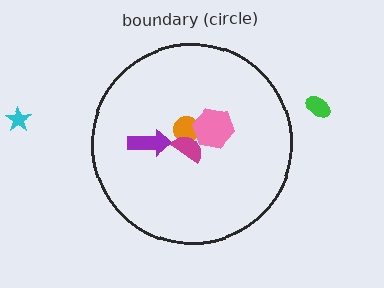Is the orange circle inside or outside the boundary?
Inside.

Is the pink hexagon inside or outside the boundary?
Inside.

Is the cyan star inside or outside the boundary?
Outside.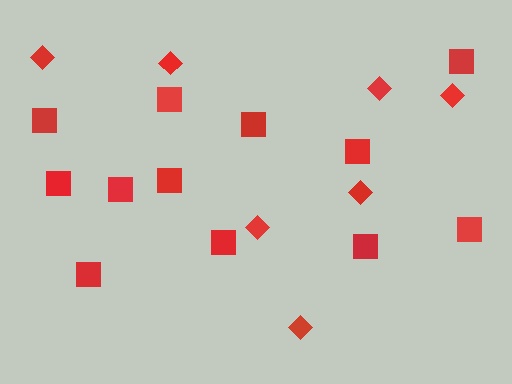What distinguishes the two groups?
There are 2 groups: one group of diamonds (7) and one group of squares (12).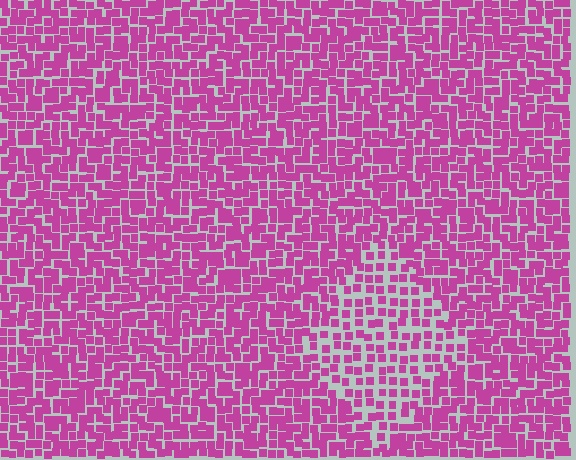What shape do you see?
I see a diamond.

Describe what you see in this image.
The image contains small magenta elements arranged at two different densities. A diamond-shaped region is visible where the elements are less densely packed than the surrounding area.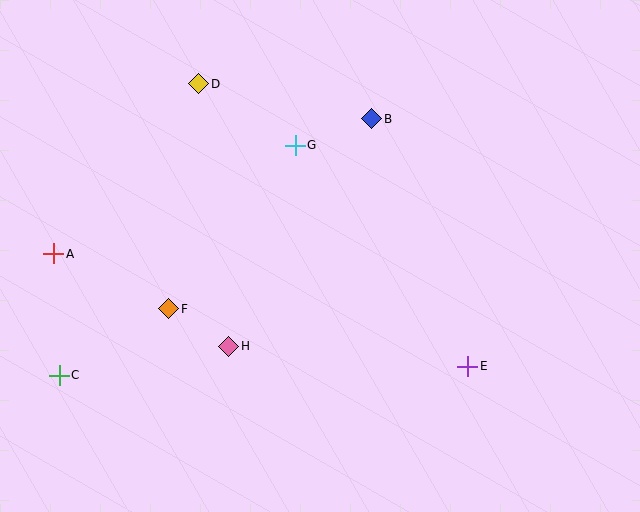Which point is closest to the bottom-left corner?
Point C is closest to the bottom-left corner.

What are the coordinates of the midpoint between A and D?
The midpoint between A and D is at (126, 169).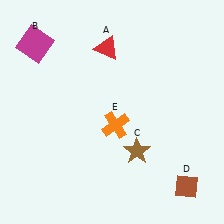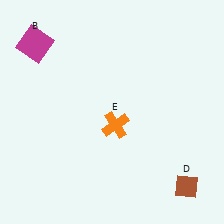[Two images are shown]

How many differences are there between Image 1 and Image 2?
There are 2 differences between the two images.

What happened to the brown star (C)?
The brown star (C) was removed in Image 2. It was in the bottom-right area of Image 1.